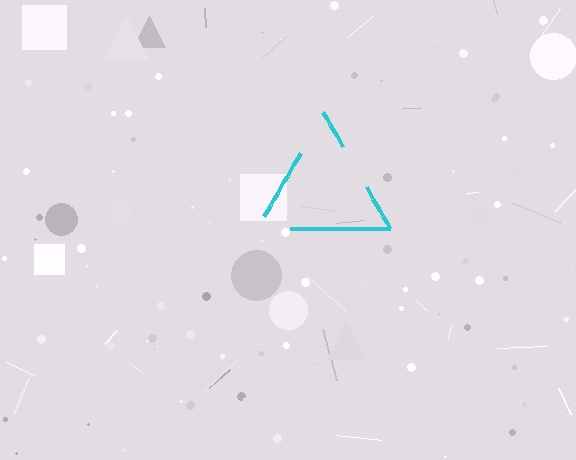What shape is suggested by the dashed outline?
The dashed outline suggests a triangle.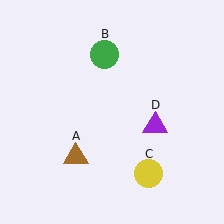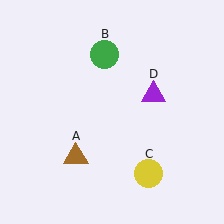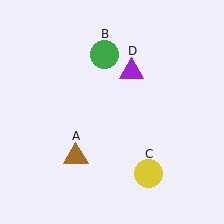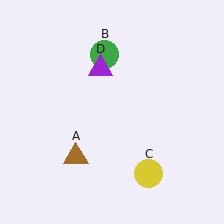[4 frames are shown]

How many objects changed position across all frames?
1 object changed position: purple triangle (object D).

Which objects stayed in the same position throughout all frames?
Brown triangle (object A) and green circle (object B) and yellow circle (object C) remained stationary.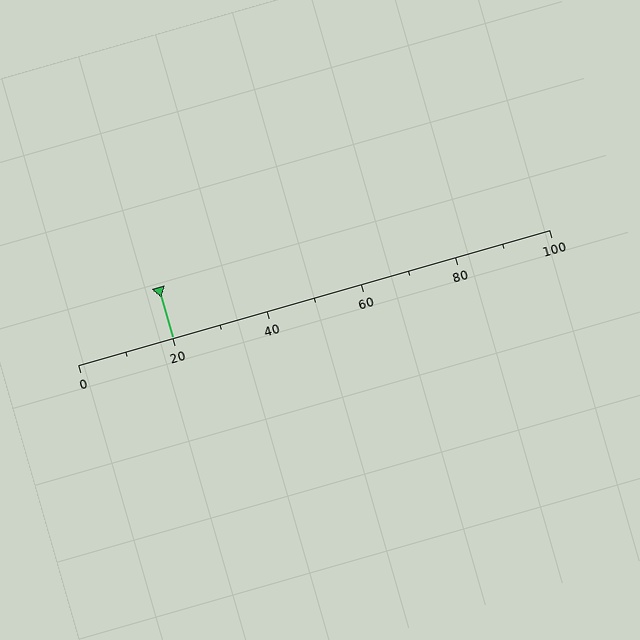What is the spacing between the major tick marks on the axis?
The major ticks are spaced 20 apart.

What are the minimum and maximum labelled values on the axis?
The axis runs from 0 to 100.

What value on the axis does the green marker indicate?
The marker indicates approximately 20.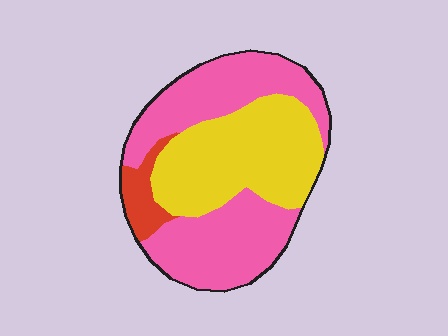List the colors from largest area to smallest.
From largest to smallest: pink, yellow, red.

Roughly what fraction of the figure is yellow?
Yellow covers around 40% of the figure.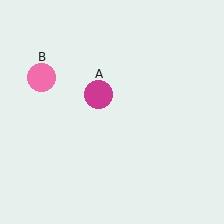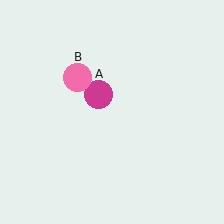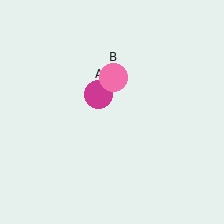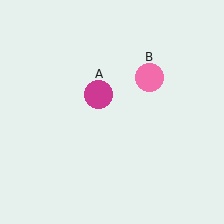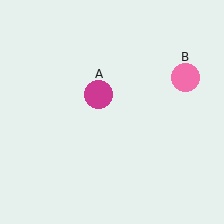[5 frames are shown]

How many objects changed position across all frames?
1 object changed position: pink circle (object B).